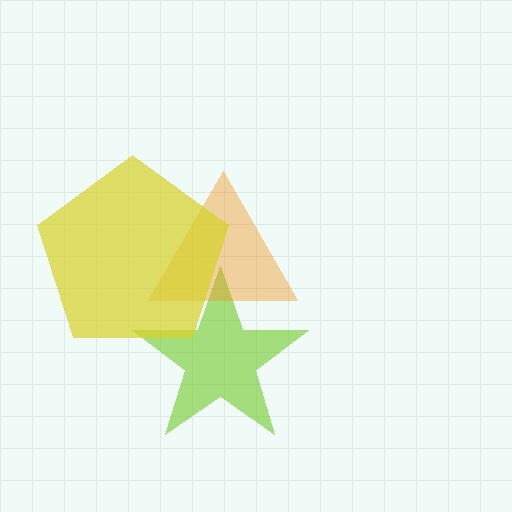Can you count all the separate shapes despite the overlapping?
Yes, there are 3 separate shapes.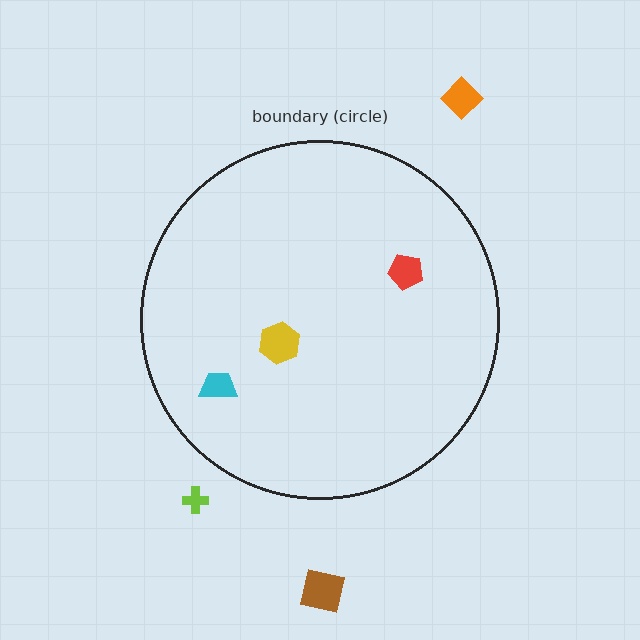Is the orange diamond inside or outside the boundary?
Outside.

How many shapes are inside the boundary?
3 inside, 3 outside.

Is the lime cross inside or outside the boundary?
Outside.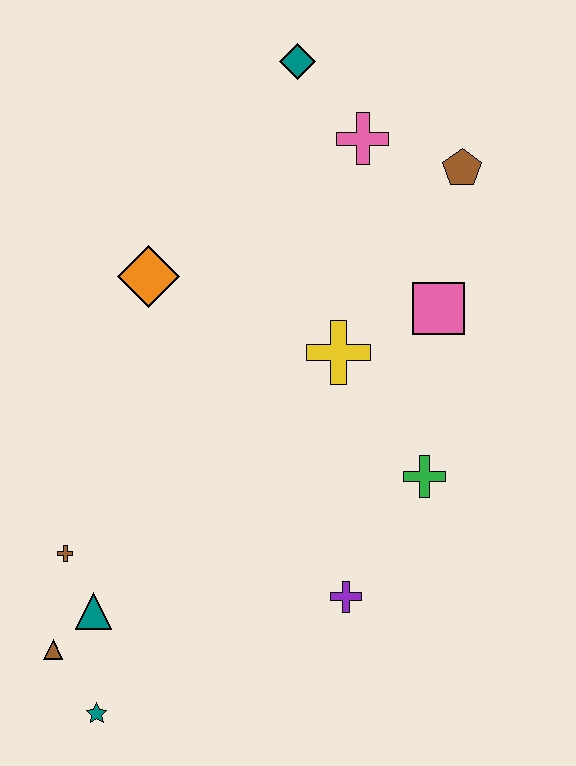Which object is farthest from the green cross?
The teal diamond is farthest from the green cross.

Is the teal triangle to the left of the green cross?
Yes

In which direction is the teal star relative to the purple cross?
The teal star is to the left of the purple cross.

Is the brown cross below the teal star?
No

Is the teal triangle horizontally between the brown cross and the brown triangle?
No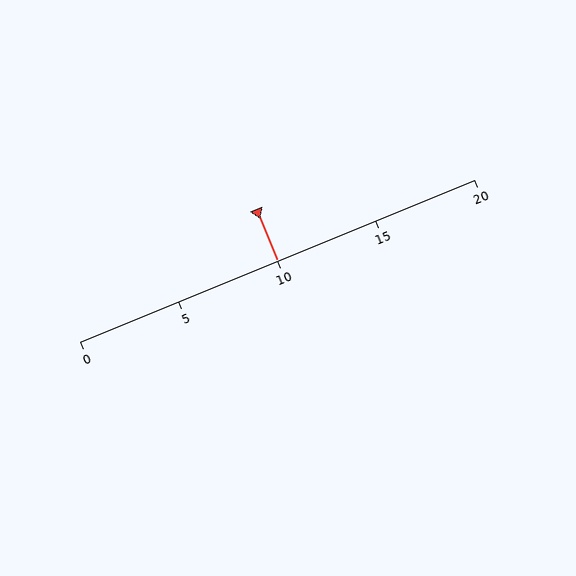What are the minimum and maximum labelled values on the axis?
The axis runs from 0 to 20.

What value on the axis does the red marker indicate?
The marker indicates approximately 10.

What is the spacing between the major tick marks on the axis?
The major ticks are spaced 5 apart.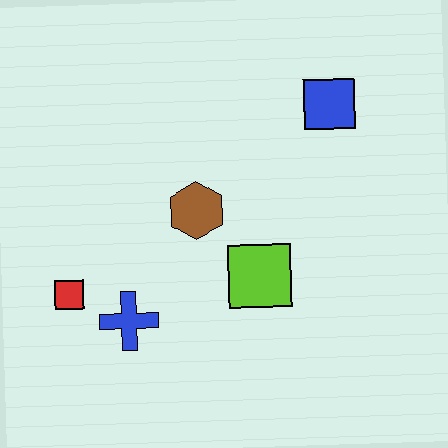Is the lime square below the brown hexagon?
Yes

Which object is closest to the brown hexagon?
The lime square is closest to the brown hexagon.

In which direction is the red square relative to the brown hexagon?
The red square is to the left of the brown hexagon.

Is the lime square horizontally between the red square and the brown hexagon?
No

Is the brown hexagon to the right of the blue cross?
Yes